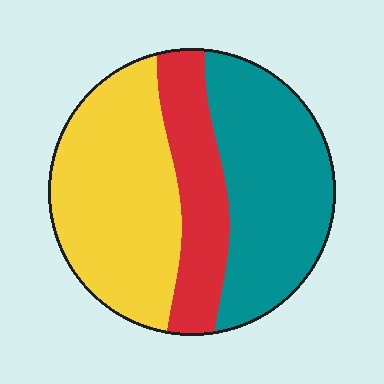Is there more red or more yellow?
Yellow.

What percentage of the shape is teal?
Teal takes up about three eighths (3/8) of the shape.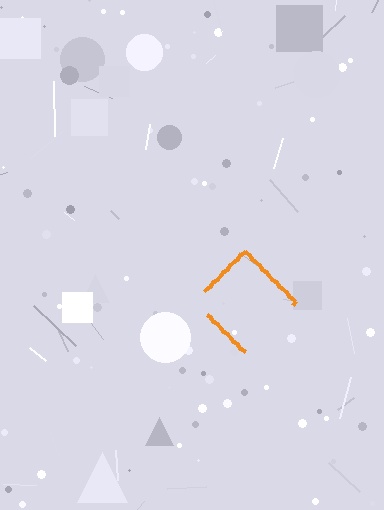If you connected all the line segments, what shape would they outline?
They would outline a diamond.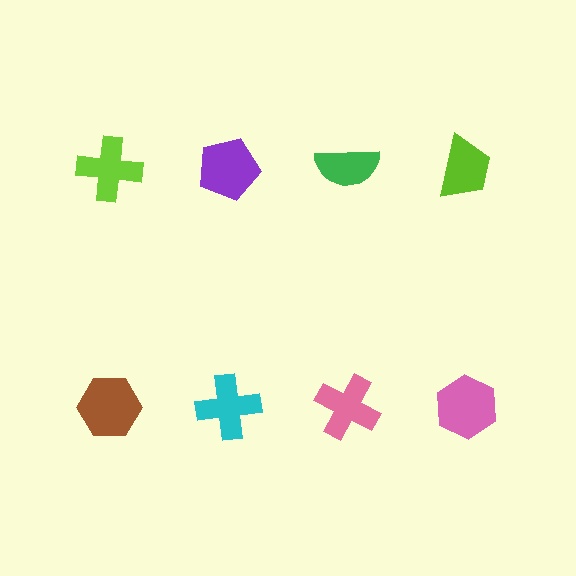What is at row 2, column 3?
A pink cross.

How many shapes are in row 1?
4 shapes.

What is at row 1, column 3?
A green semicircle.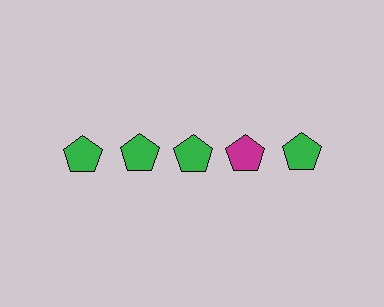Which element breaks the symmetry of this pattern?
The magenta pentagon in the top row, second from right column breaks the symmetry. All other shapes are green pentagons.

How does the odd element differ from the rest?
It has a different color: magenta instead of green.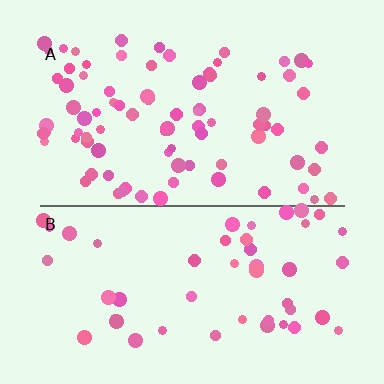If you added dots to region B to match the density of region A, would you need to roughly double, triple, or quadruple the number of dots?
Approximately double.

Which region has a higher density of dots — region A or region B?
A (the top).